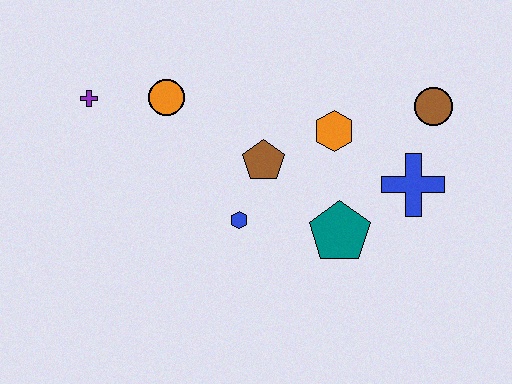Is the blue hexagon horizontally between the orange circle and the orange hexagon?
Yes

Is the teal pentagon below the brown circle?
Yes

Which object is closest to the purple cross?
The orange circle is closest to the purple cross.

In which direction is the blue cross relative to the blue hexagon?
The blue cross is to the right of the blue hexagon.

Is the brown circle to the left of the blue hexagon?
No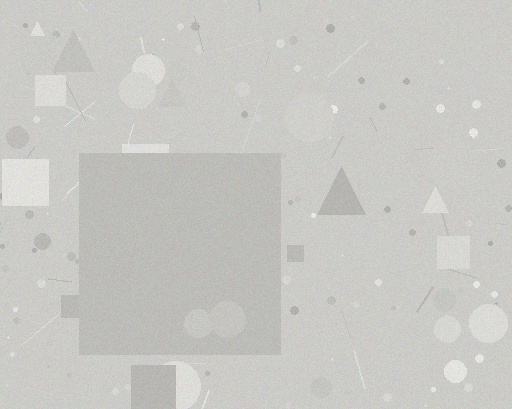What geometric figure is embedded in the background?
A square is embedded in the background.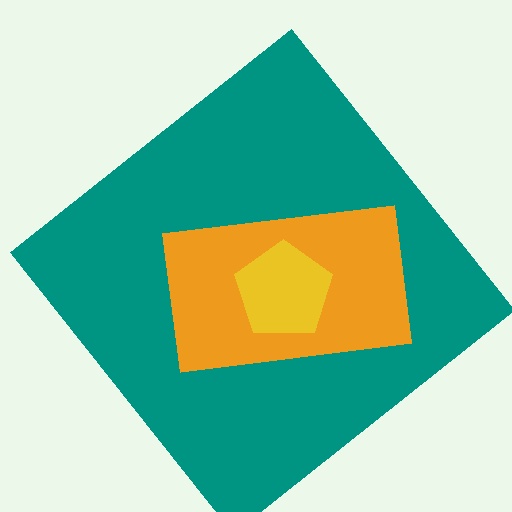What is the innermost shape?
The yellow pentagon.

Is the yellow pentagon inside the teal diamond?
Yes.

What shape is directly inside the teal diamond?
The orange rectangle.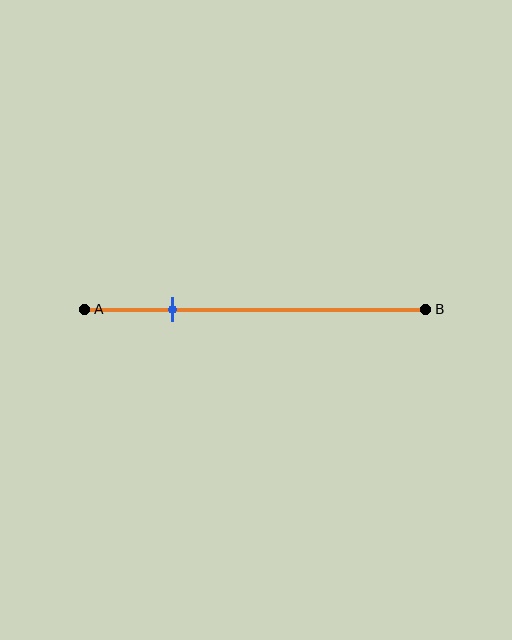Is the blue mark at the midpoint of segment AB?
No, the mark is at about 25% from A, not at the 50% midpoint.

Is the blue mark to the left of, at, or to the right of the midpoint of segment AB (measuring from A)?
The blue mark is to the left of the midpoint of segment AB.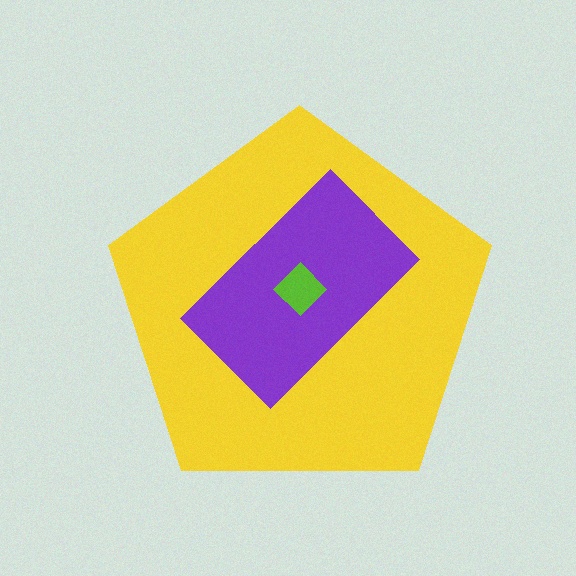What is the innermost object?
The lime diamond.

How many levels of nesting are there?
3.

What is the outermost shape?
The yellow pentagon.